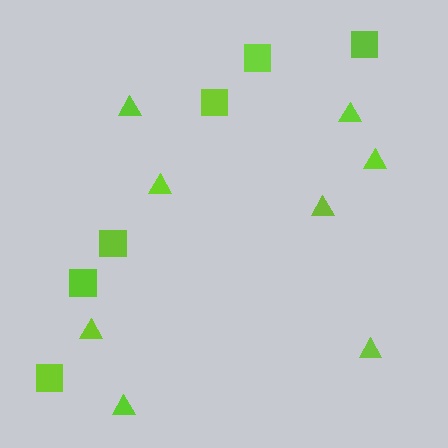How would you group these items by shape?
There are 2 groups: one group of squares (6) and one group of triangles (8).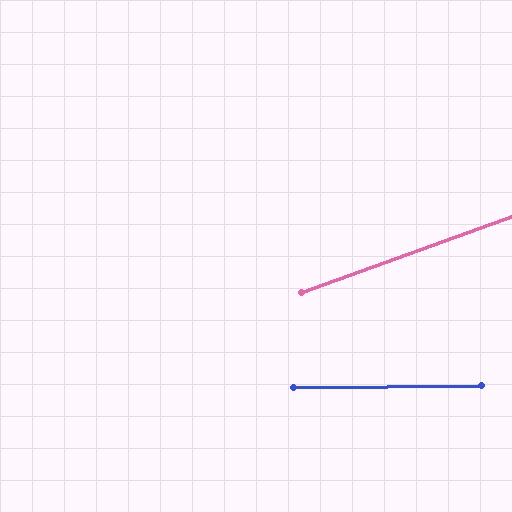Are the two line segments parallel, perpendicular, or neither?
Neither parallel nor perpendicular — they differ by about 19°.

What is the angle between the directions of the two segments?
Approximately 19 degrees.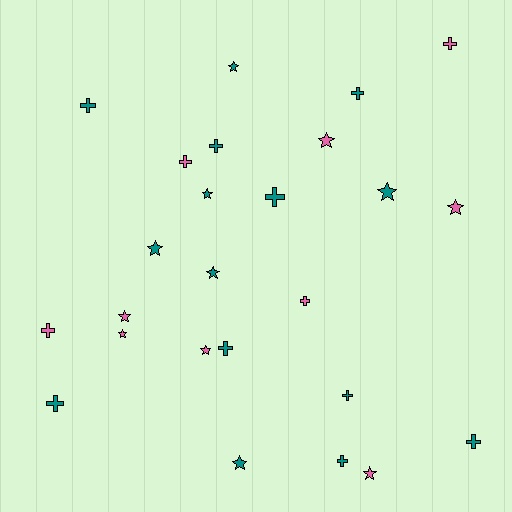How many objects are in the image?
There are 25 objects.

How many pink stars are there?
There are 6 pink stars.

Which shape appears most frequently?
Cross, with 13 objects.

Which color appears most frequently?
Teal, with 15 objects.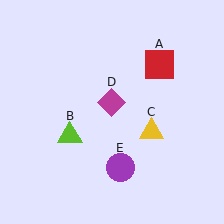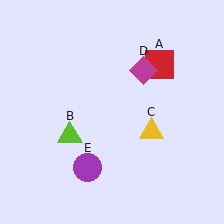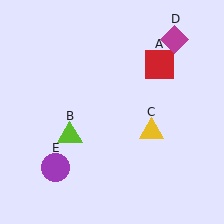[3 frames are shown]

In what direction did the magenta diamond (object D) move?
The magenta diamond (object D) moved up and to the right.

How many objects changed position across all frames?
2 objects changed position: magenta diamond (object D), purple circle (object E).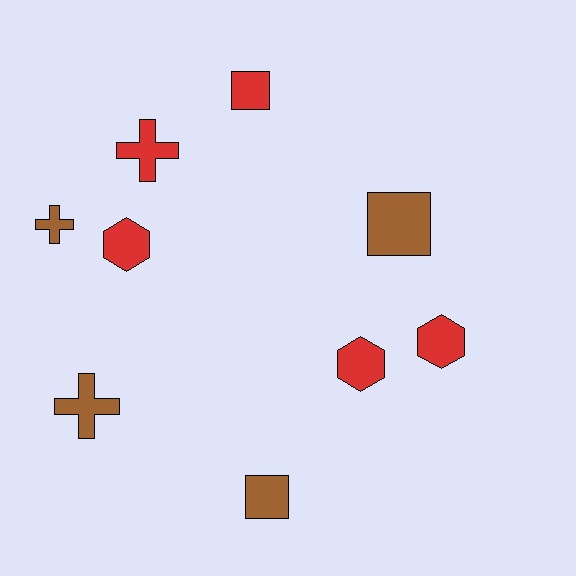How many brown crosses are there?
There are 2 brown crosses.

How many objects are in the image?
There are 9 objects.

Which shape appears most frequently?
Square, with 3 objects.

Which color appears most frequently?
Red, with 5 objects.